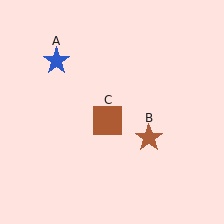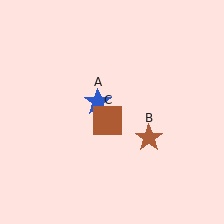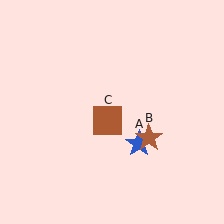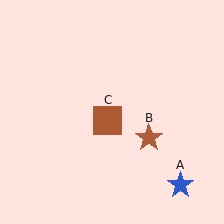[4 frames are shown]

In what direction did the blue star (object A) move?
The blue star (object A) moved down and to the right.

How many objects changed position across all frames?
1 object changed position: blue star (object A).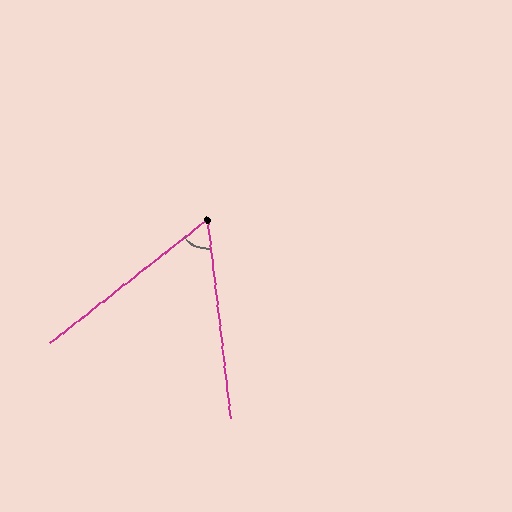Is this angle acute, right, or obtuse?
It is acute.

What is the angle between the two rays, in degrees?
Approximately 59 degrees.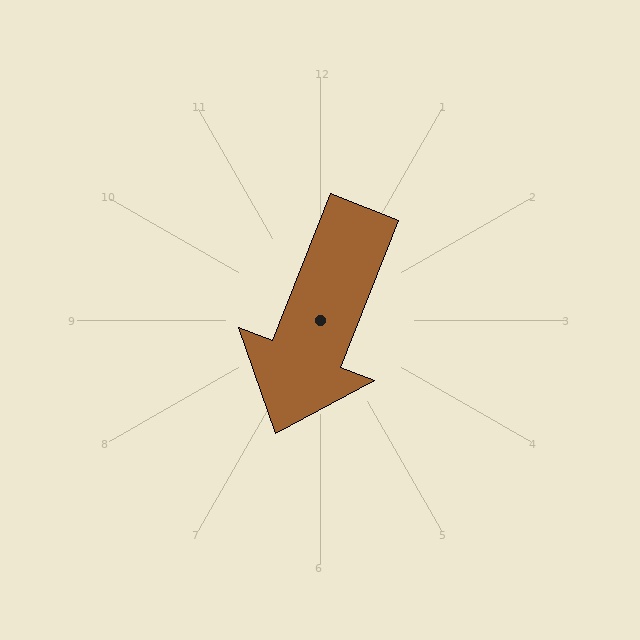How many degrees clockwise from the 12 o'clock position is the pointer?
Approximately 201 degrees.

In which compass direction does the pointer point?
South.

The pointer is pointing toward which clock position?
Roughly 7 o'clock.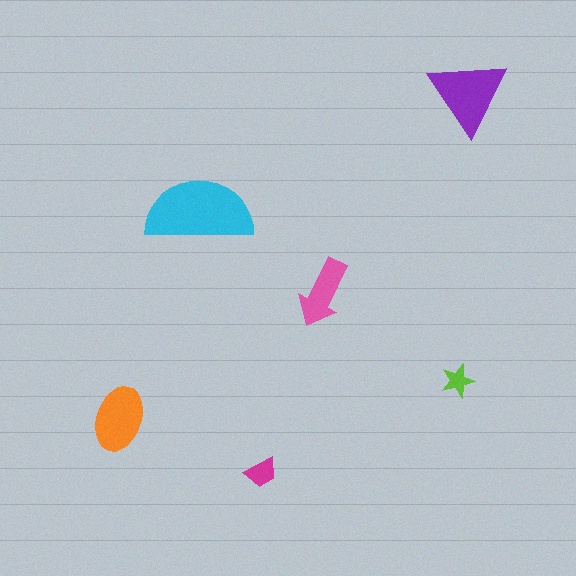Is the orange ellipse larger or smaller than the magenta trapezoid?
Larger.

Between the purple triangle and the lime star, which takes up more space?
The purple triangle.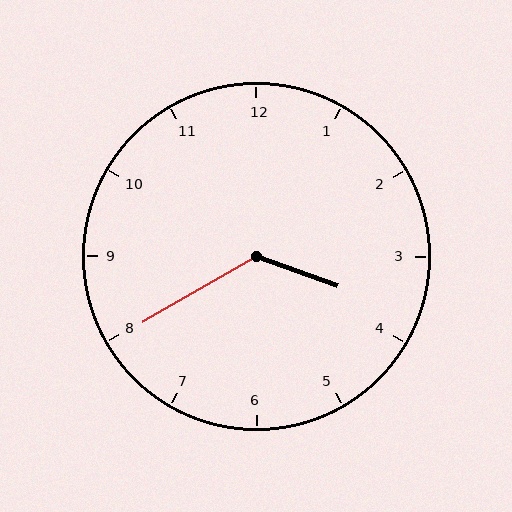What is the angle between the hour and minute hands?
Approximately 130 degrees.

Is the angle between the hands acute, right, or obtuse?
It is obtuse.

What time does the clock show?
3:40.